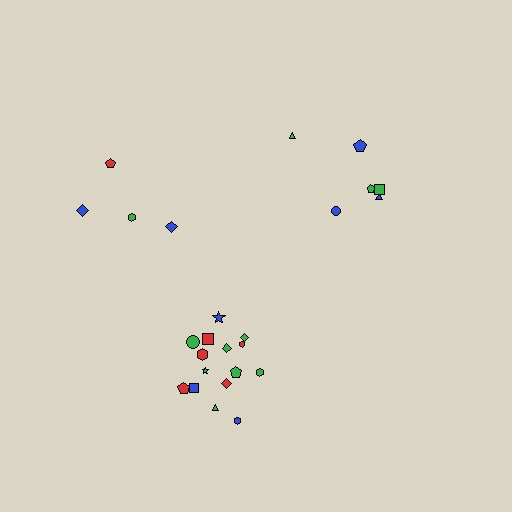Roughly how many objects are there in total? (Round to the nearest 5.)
Roughly 25 objects in total.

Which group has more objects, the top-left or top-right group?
The top-right group.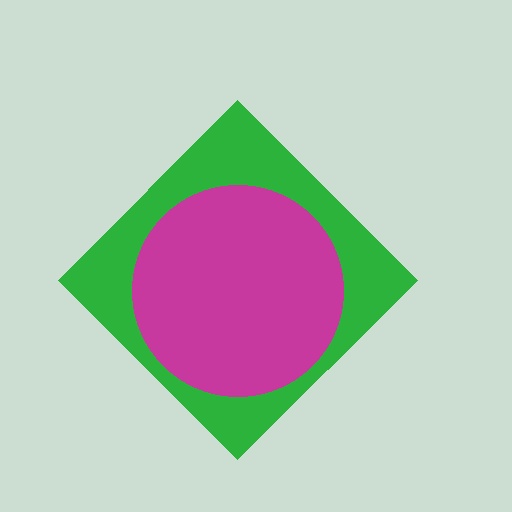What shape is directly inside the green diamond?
The magenta circle.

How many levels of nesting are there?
2.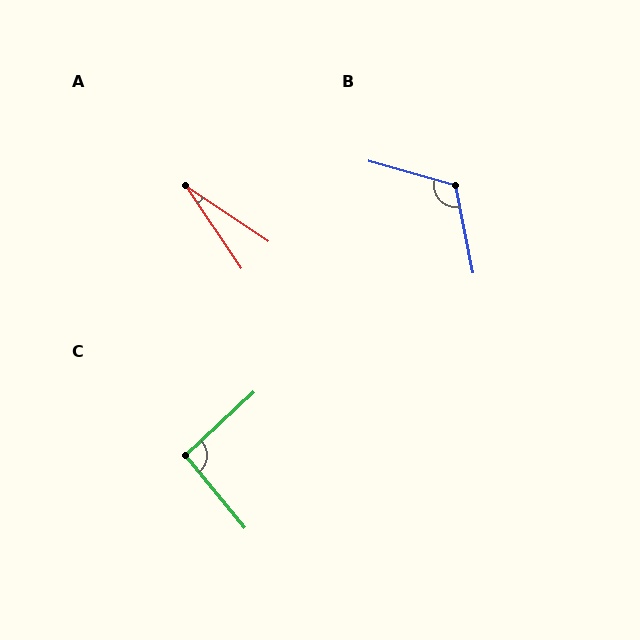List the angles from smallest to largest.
A (22°), C (93°), B (117°).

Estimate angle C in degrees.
Approximately 93 degrees.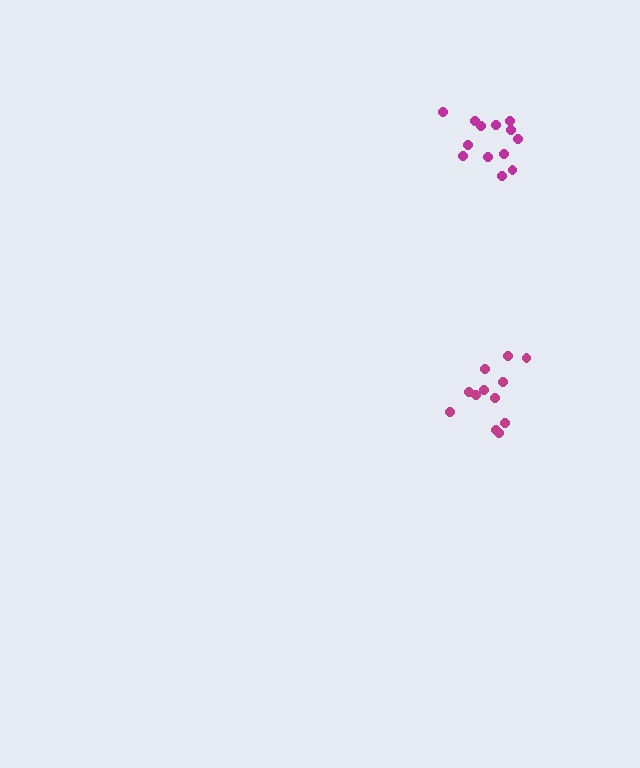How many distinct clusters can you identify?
There are 2 distinct clusters.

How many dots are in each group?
Group 1: 13 dots, Group 2: 12 dots (25 total).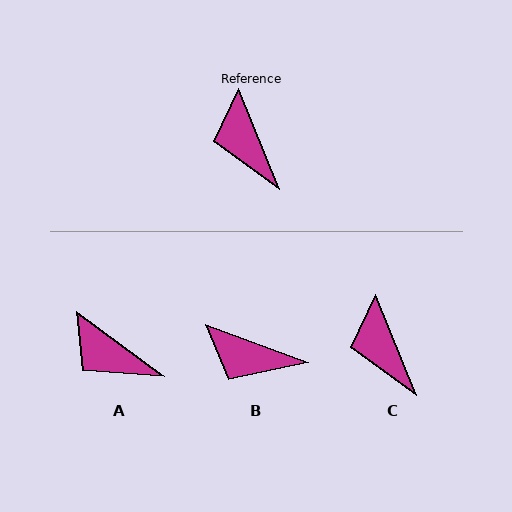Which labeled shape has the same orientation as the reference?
C.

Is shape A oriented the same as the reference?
No, it is off by about 32 degrees.